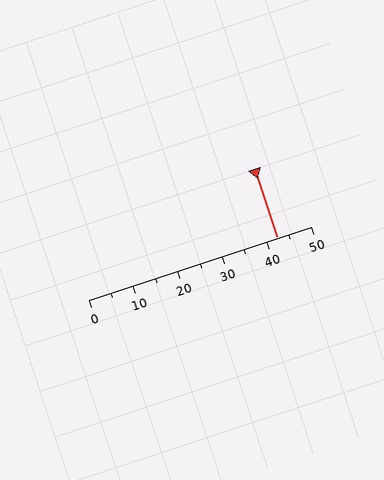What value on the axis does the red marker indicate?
The marker indicates approximately 42.5.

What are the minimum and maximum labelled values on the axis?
The axis runs from 0 to 50.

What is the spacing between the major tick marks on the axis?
The major ticks are spaced 10 apart.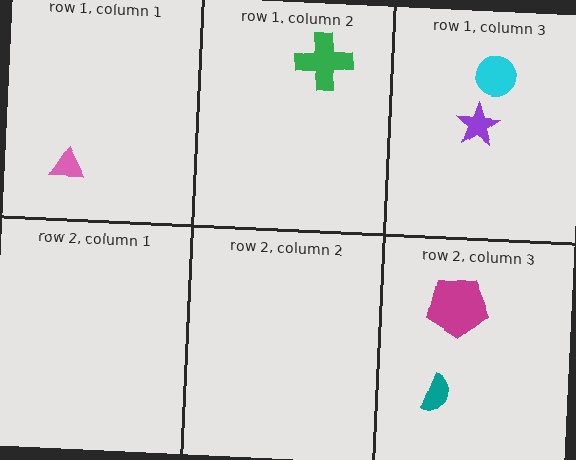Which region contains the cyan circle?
The row 1, column 3 region.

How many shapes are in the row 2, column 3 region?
2.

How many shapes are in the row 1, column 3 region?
2.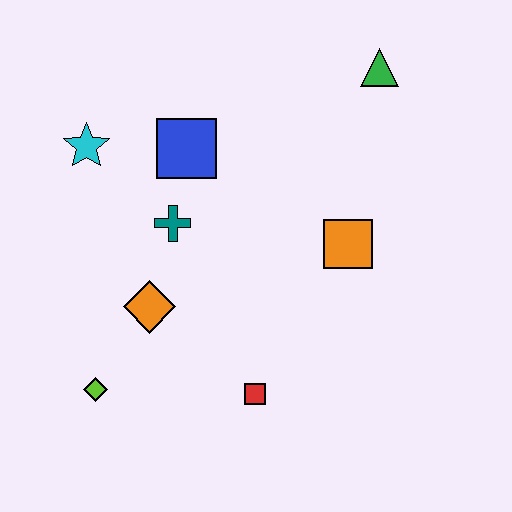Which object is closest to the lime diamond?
The orange diamond is closest to the lime diamond.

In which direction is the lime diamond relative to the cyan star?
The lime diamond is below the cyan star.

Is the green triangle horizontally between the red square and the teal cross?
No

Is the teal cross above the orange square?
Yes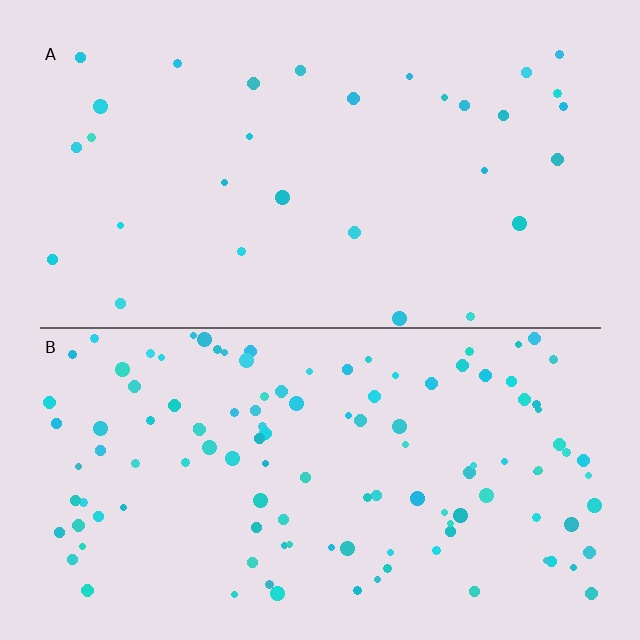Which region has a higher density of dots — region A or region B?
B (the bottom).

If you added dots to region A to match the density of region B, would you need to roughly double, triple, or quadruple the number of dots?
Approximately quadruple.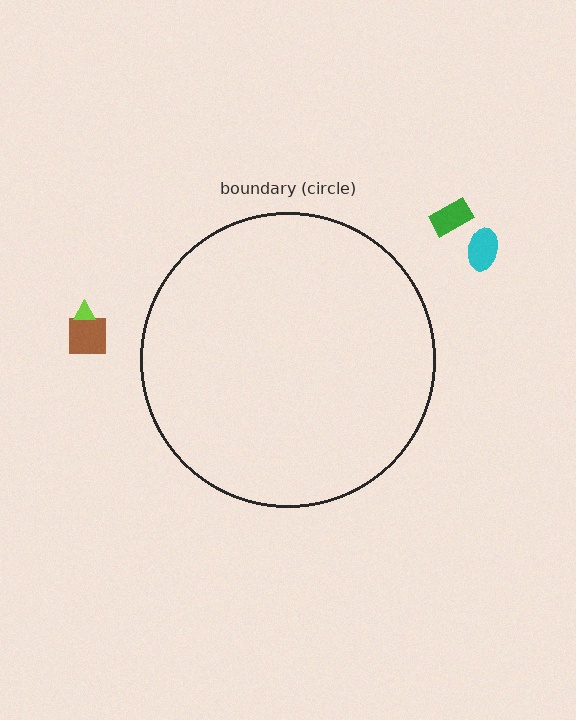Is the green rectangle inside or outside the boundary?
Outside.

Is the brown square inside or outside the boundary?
Outside.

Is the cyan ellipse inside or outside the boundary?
Outside.